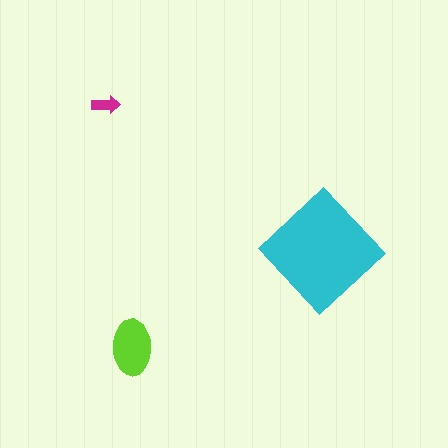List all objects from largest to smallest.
The cyan diamond, the lime ellipse, the magenta arrow.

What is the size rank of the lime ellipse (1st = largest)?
2nd.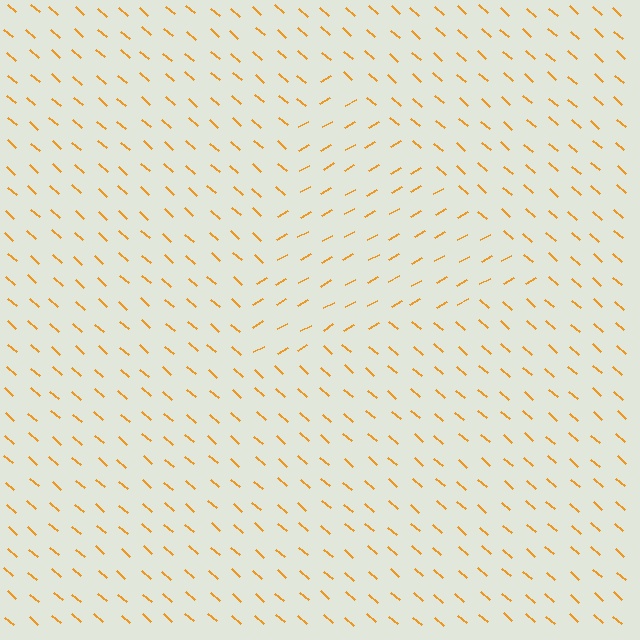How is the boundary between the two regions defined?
The boundary is defined purely by a change in line orientation (approximately 71 degrees difference). All lines are the same color and thickness.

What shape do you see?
I see a triangle.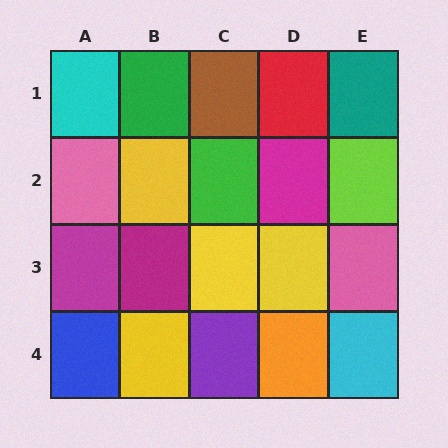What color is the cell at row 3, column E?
Pink.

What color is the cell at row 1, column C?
Brown.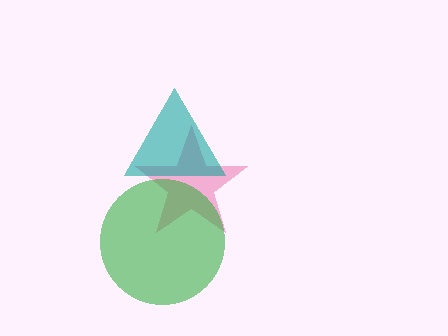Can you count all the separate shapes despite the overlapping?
Yes, there are 3 separate shapes.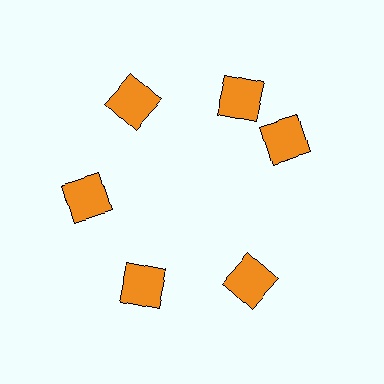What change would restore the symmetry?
The symmetry would be restored by rotating it back into even spacing with its neighbors so that all 6 squares sit at equal angles and equal distance from the center.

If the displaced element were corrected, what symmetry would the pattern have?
It would have 6-fold rotational symmetry — the pattern would map onto itself every 60 degrees.